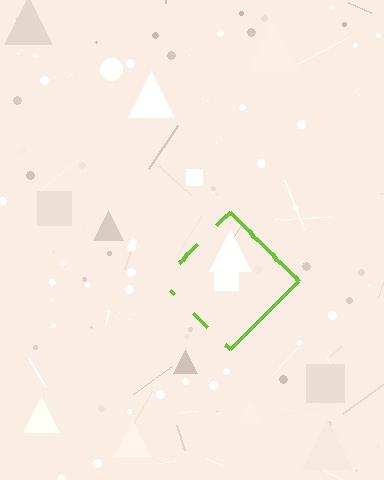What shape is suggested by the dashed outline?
The dashed outline suggests a diamond.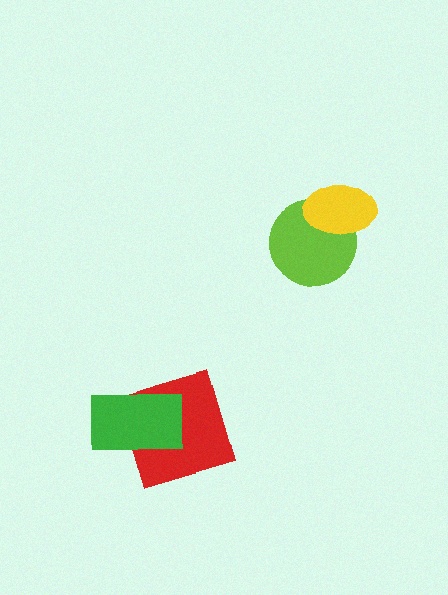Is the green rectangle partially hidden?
No, no other shape covers it.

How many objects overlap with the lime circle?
1 object overlaps with the lime circle.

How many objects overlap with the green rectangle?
1 object overlaps with the green rectangle.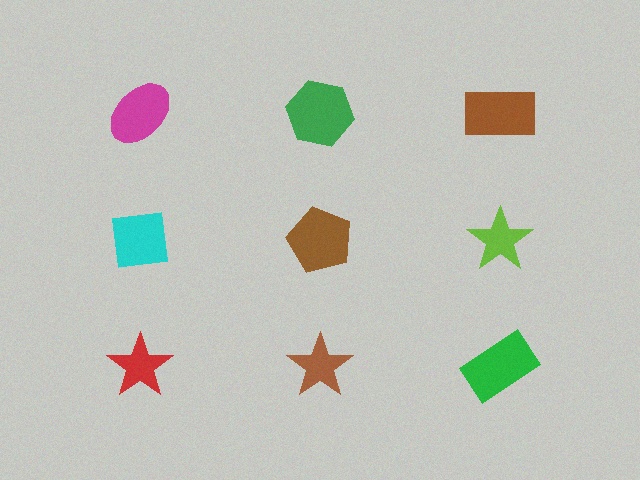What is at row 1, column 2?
A green hexagon.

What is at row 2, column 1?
A cyan square.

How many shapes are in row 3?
3 shapes.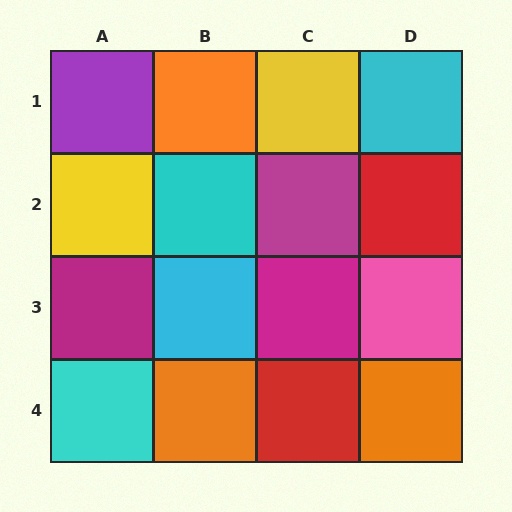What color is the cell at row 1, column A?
Purple.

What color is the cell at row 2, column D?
Red.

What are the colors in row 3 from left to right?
Magenta, cyan, magenta, pink.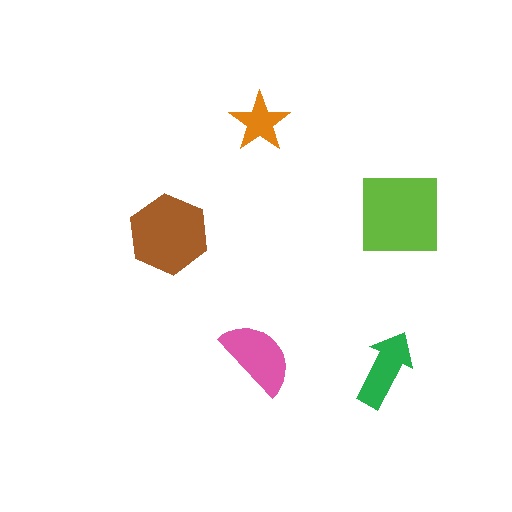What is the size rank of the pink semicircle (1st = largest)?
3rd.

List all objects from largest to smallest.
The lime square, the brown hexagon, the pink semicircle, the green arrow, the orange star.